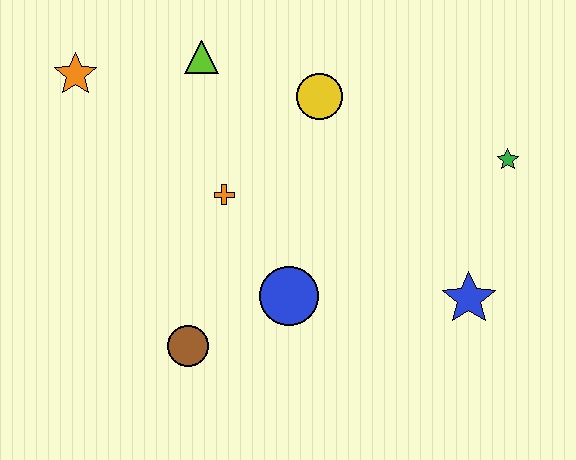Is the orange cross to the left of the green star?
Yes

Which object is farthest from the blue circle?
The orange star is farthest from the blue circle.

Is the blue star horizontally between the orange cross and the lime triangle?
No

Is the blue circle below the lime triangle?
Yes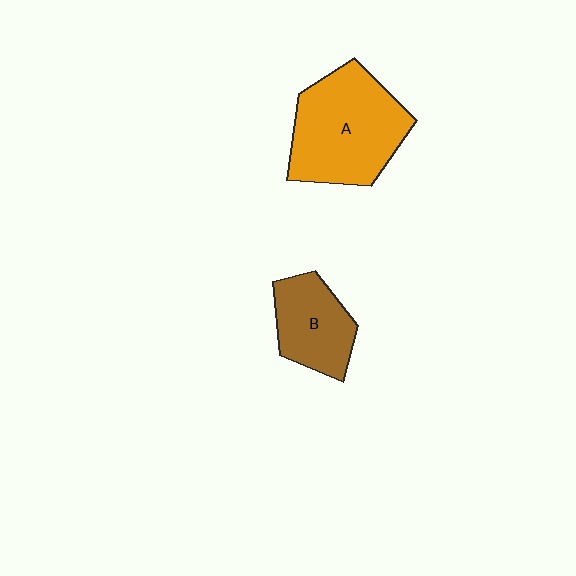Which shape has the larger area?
Shape A (orange).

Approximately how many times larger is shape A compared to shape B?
Approximately 1.7 times.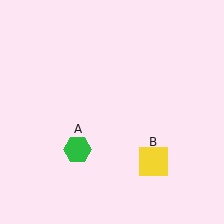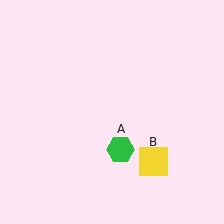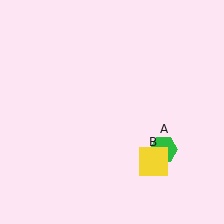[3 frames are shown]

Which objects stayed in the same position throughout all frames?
Yellow square (object B) remained stationary.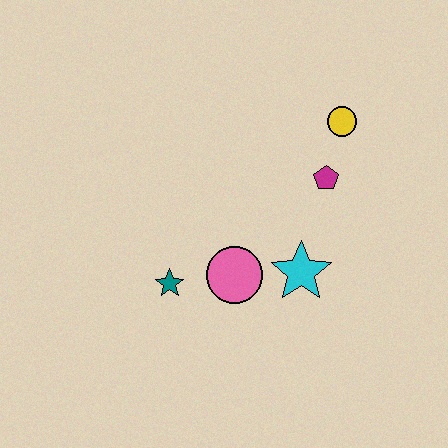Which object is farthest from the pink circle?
The yellow circle is farthest from the pink circle.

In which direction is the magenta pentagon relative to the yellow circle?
The magenta pentagon is below the yellow circle.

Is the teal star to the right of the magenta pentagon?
No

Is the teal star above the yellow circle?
No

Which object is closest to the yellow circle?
The magenta pentagon is closest to the yellow circle.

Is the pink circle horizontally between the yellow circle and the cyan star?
No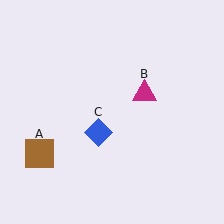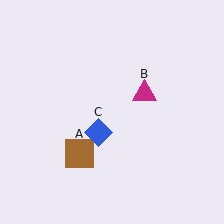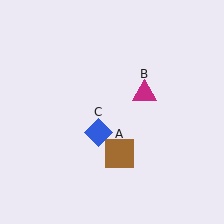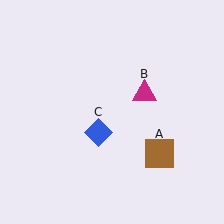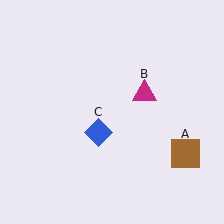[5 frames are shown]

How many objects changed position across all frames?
1 object changed position: brown square (object A).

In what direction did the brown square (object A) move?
The brown square (object A) moved right.